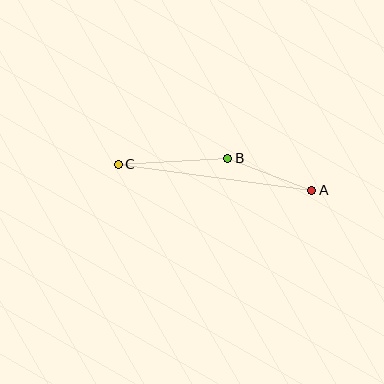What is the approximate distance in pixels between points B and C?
The distance between B and C is approximately 109 pixels.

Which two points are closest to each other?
Points A and B are closest to each other.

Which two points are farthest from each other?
Points A and C are farthest from each other.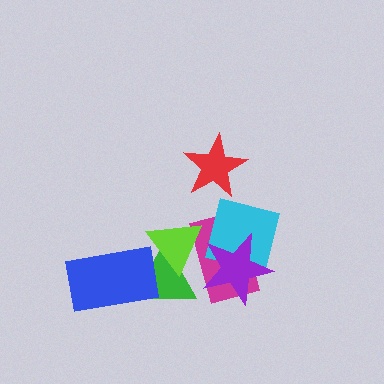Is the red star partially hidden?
No, no other shape covers it.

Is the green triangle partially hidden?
Yes, it is partially covered by another shape.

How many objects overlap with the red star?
0 objects overlap with the red star.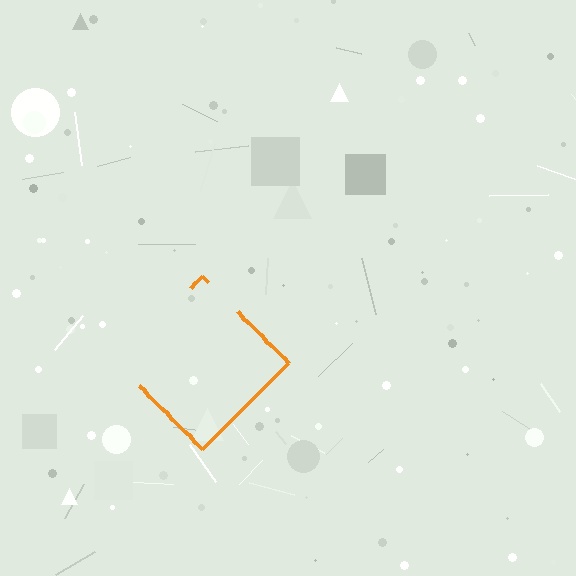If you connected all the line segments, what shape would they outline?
They would outline a diamond.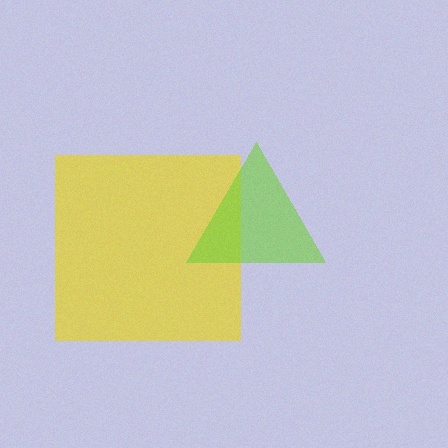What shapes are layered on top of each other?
The layered shapes are: a yellow square, a lime triangle.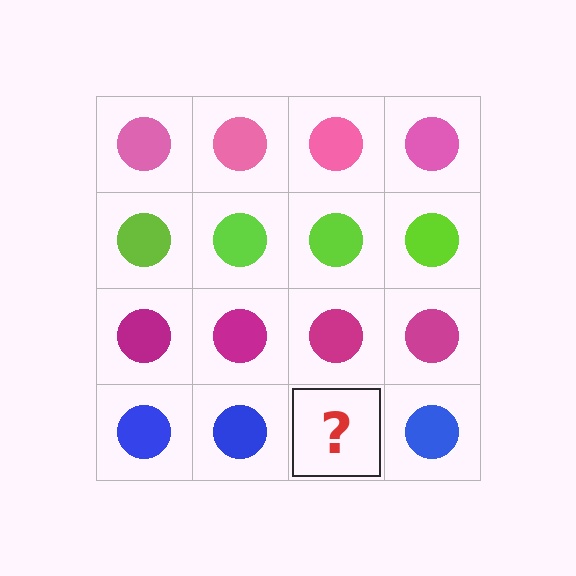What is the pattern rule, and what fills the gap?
The rule is that each row has a consistent color. The gap should be filled with a blue circle.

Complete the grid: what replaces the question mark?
The question mark should be replaced with a blue circle.